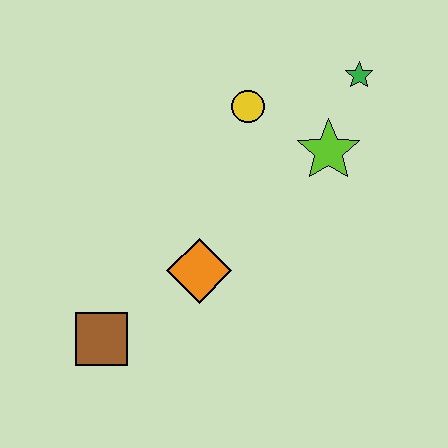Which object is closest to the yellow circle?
The lime star is closest to the yellow circle.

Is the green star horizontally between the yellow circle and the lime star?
No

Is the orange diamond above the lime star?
No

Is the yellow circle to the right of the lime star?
No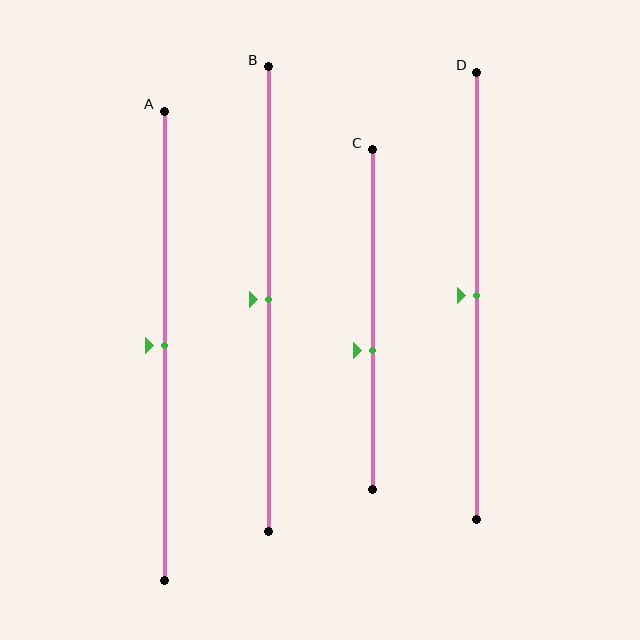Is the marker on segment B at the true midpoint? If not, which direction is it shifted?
Yes, the marker on segment B is at the true midpoint.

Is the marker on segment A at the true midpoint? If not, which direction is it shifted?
Yes, the marker on segment A is at the true midpoint.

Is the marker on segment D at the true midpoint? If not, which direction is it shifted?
Yes, the marker on segment D is at the true midpoint.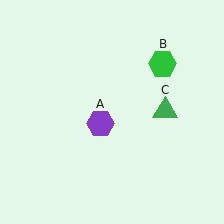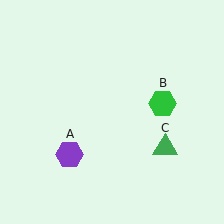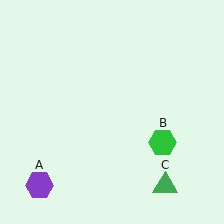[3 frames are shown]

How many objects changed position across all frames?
3 objects changed position: purple hexagon (object A), green hexagon (object B), green triangle (object C).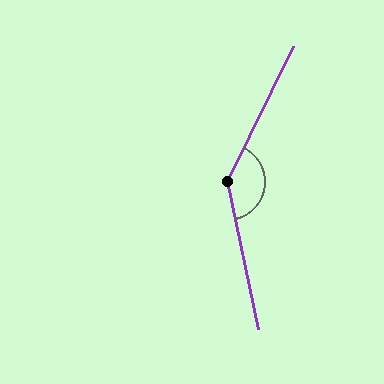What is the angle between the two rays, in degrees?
Approximately 142 degrees.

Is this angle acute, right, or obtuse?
It is obtuse.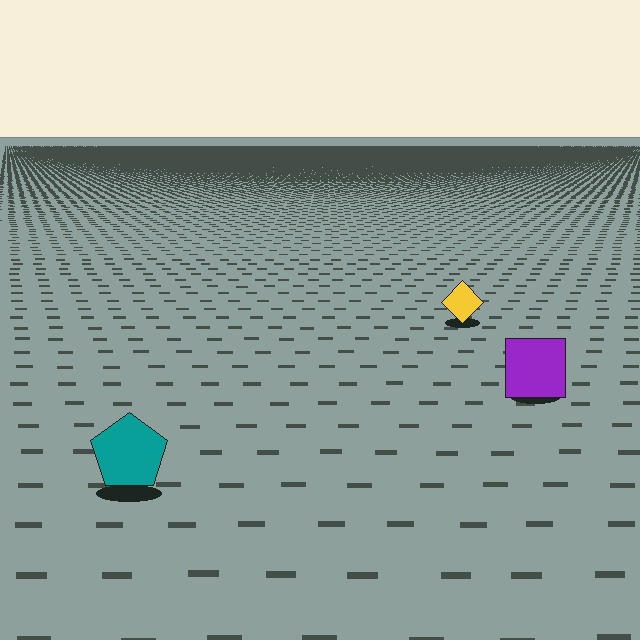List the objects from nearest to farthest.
From nearest to farthest: the teal pentagon, the purple square, the yellow diamond.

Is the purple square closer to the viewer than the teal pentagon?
No. The teal pentagon is closer — you can tell from the texture gradient: the ground texture is coarser near it.